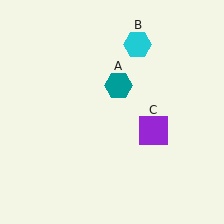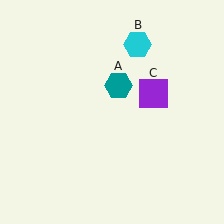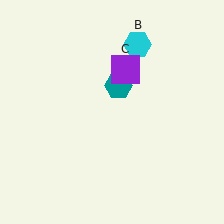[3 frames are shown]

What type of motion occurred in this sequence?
The purple square (object C) rotated counterclockwise around the center of the scene.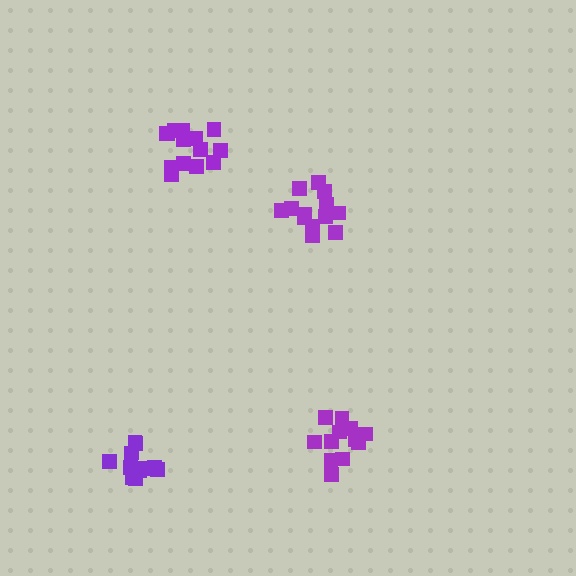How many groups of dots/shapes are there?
There are 4 groups.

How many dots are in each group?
Group 1: 13 dots, Group 2: 12 dots, Group 3: 12 dots, Group 4: 14 dots (51 total).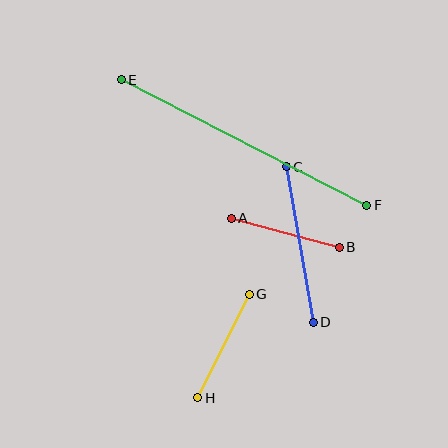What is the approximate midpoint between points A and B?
The midpoint is at approximately (285, 233) pixels.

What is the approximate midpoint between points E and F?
The midpoint is at approximately (244, 142) pixels.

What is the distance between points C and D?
The distance is approximately 157 pixels.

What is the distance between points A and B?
The distance is approximately 112 pixels.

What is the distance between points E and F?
The distance is approximately 275 pixels.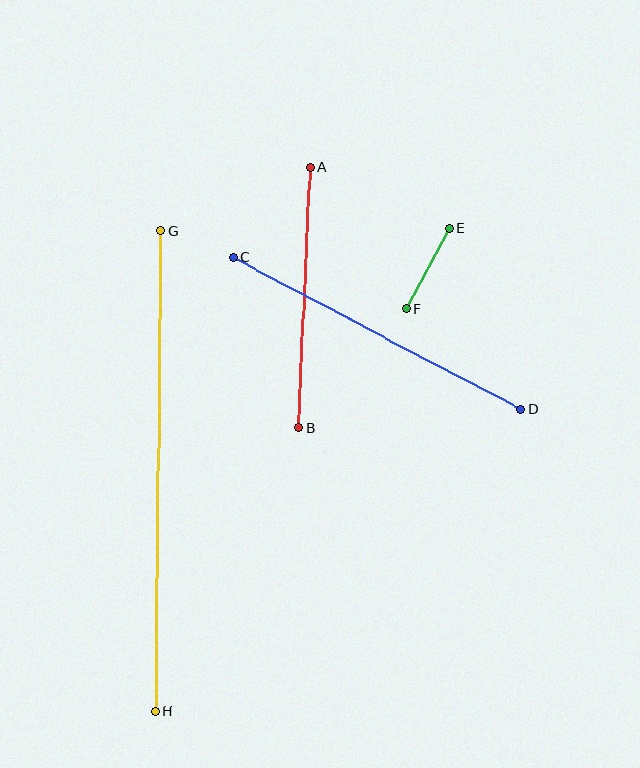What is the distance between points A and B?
The distance is approximately 260 pixels.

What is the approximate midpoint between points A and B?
The midpoint is at approximately (304, 297) pixels.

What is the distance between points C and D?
The distance is approximately 325 pixels.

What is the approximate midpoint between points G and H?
The midpoint is at approximately (158, 471) pixels.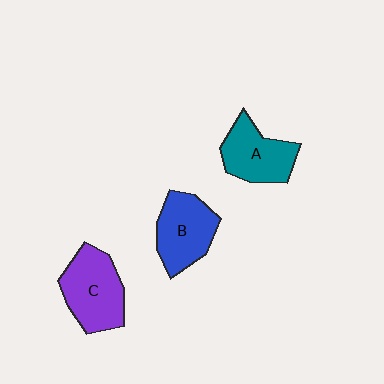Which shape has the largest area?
Shape C (purple).